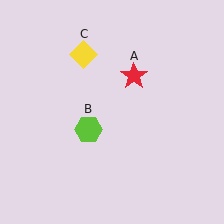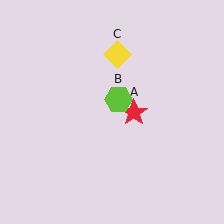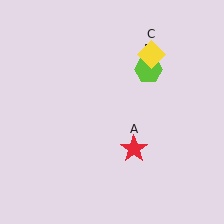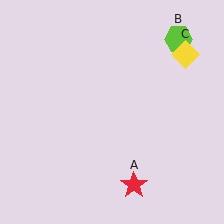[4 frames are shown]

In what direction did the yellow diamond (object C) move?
The yellow diamond (object C) moved right.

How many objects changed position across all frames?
3 objects changed position: red star (object A), lime hexagon (object B), yellow diamond (object C).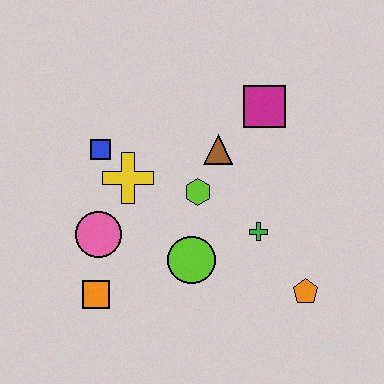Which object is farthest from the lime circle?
The magenta square is farthest from the lime circle.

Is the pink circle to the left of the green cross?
Yes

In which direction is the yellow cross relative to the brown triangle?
The yellow cross is to the left of the brown triangle.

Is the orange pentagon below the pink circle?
Yes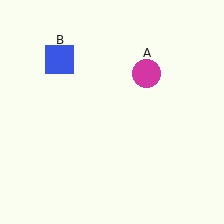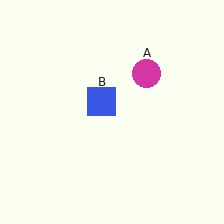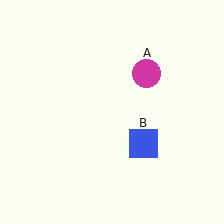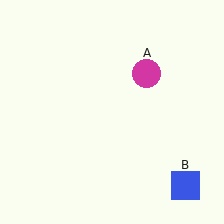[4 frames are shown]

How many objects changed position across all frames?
1 object changed position: blue square (object B).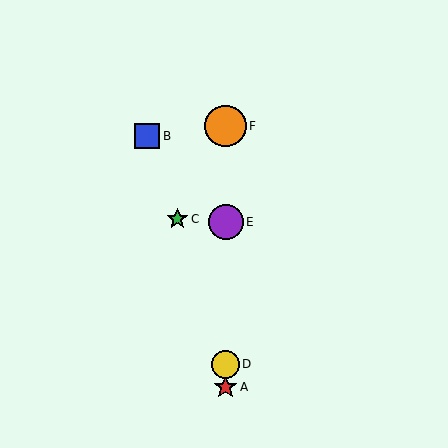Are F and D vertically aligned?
Yes, both are at x≈226.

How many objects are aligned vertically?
4 objects (A, D, E, F) are aligned vertically.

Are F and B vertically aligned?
No, F is at x≈226 and B is at x≈147.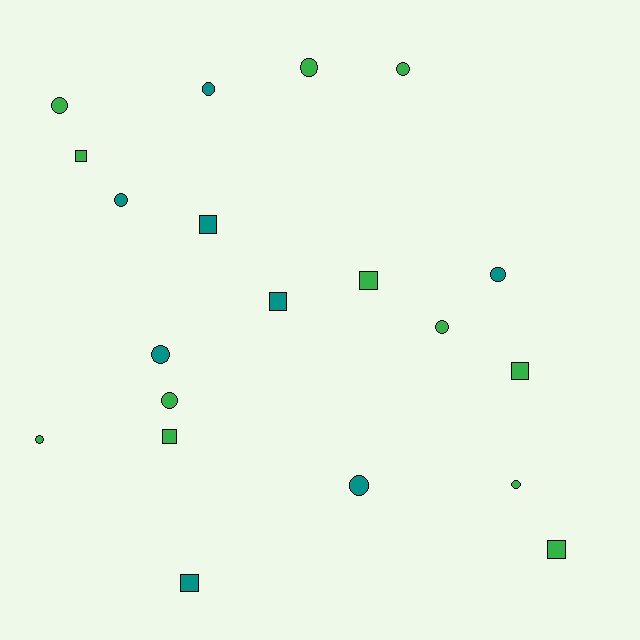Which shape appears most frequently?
Circle, with 12 objects.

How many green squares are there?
There are 5 green squares.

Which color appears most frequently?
Green, with 12 objects.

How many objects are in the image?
There are 20 objects.